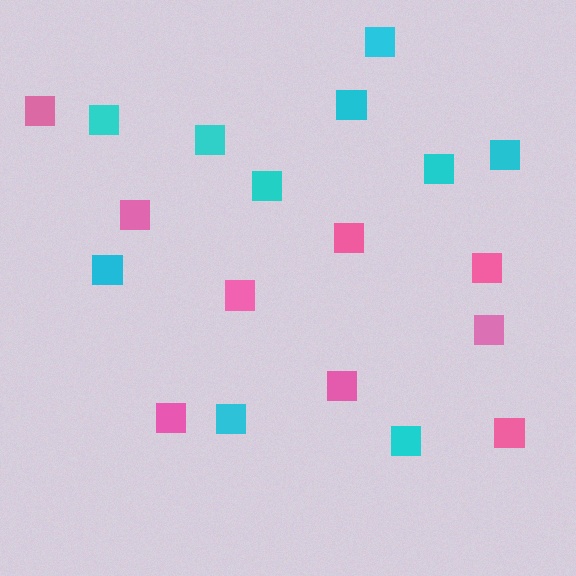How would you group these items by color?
There are 2 groups: one group of cyan squares (10) and one group of pink squares (9).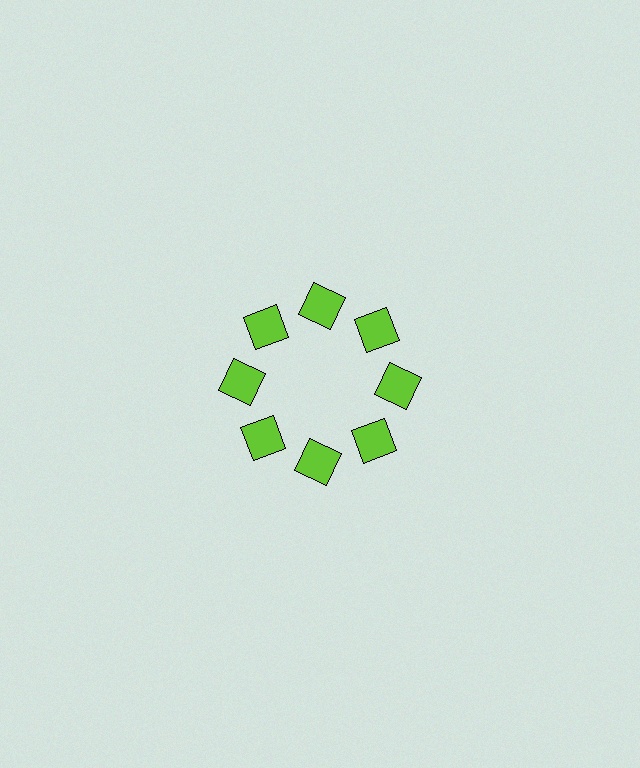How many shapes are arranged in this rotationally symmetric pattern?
There are 8 shapes, arranged in 8 groups of 1.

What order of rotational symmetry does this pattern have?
This pattern has 8-fold rotational symmetry.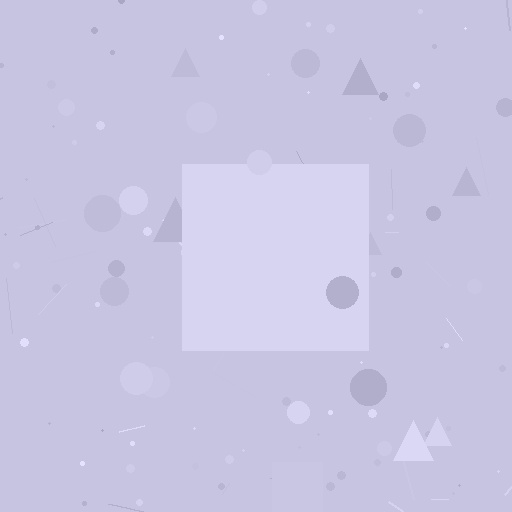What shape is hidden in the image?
A square is hidden in the image.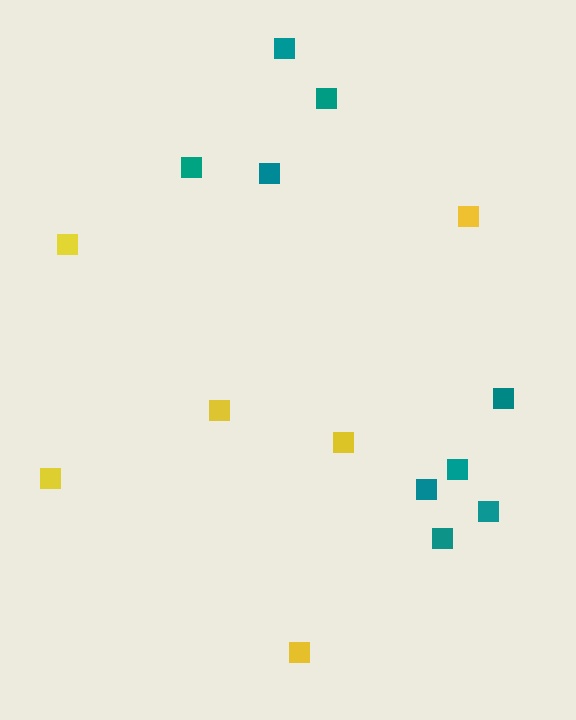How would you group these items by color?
There are 2 groups: one group of yellow squares (6) and one group of teal squares (9).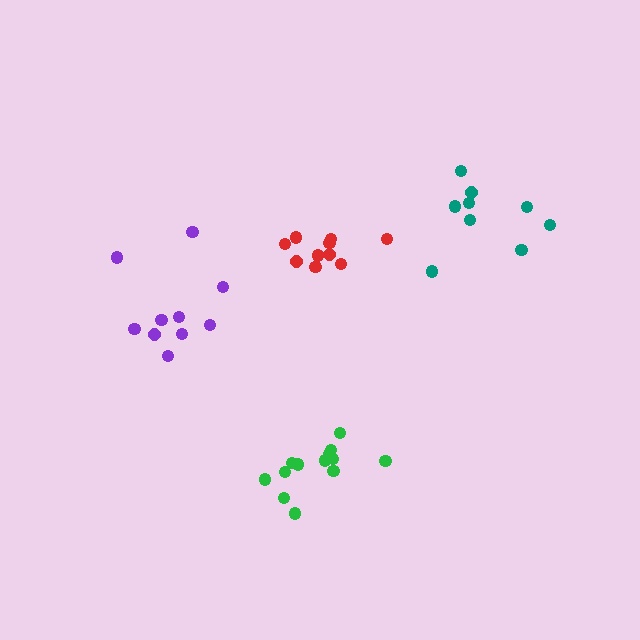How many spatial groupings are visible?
There are 4 spatial groupings.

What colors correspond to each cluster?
The clusters are colored: purple, teal, green, red.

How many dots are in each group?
Group 1: 10 dots, Group 2: 9 dots, Group 3: 13 dots, Group 4: 10 dots (42 total).